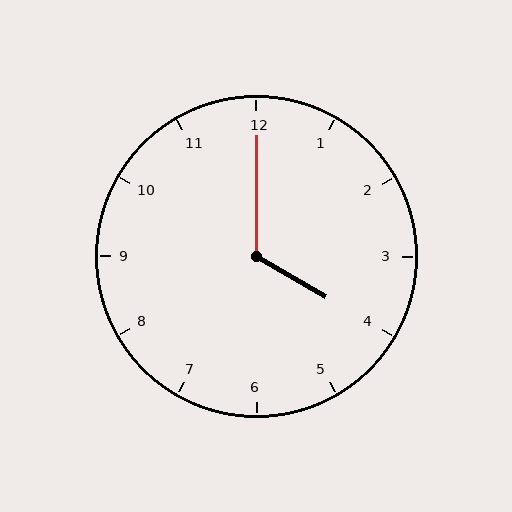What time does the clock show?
4:00.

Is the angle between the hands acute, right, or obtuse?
It is obtuse.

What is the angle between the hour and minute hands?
Approximately 120 degrees.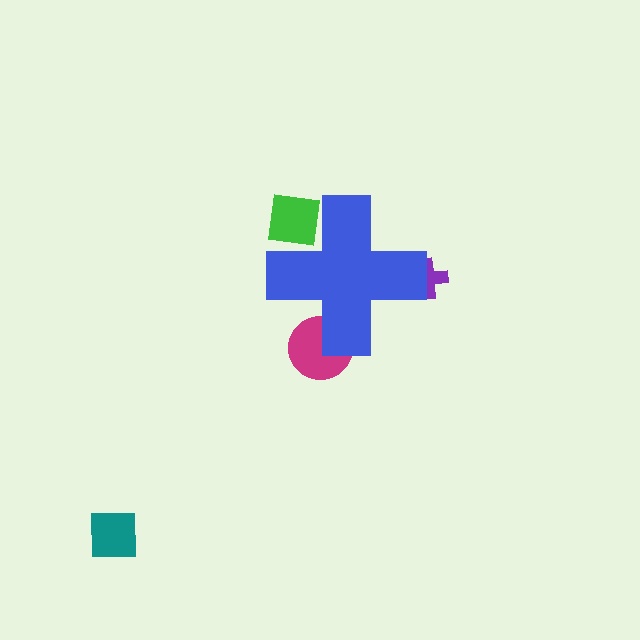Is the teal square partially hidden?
No, the teal square is fully visible.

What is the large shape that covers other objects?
A blue cross.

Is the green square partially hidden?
Yes, the green square is partially hidden behind the blue cross.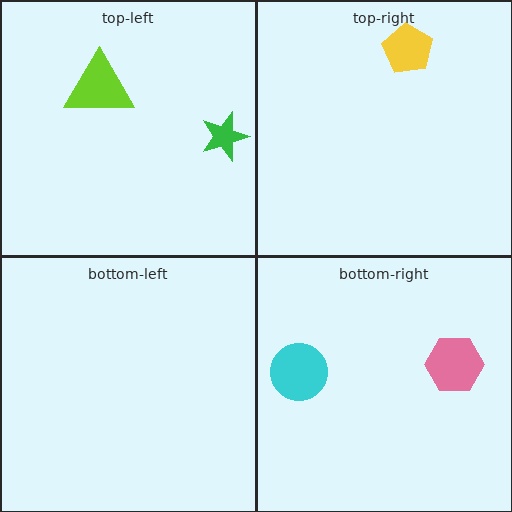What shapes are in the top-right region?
The yellow pentagon.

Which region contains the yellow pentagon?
The top-right region.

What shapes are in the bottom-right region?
The cyan circle, the pink hexagon.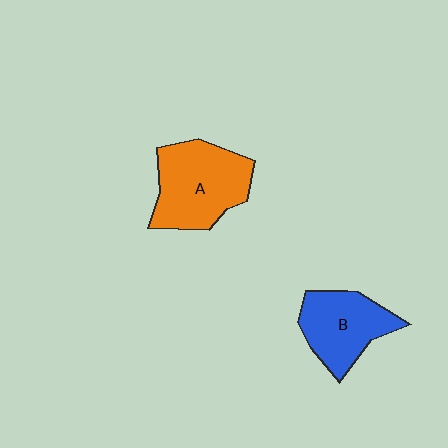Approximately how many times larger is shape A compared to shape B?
Approximately 1.3 times.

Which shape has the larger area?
Shape A (orange).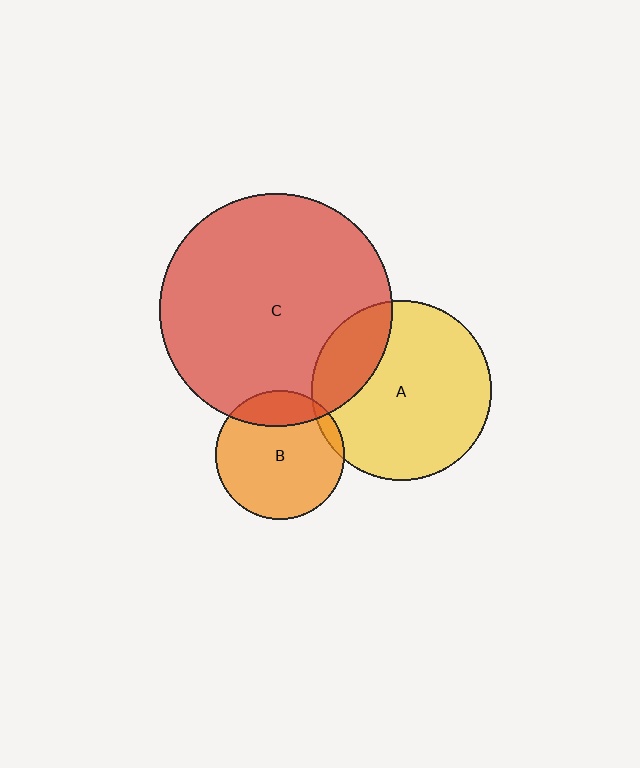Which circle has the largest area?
Circle C (red).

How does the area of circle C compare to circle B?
Approximately 3.2 times.